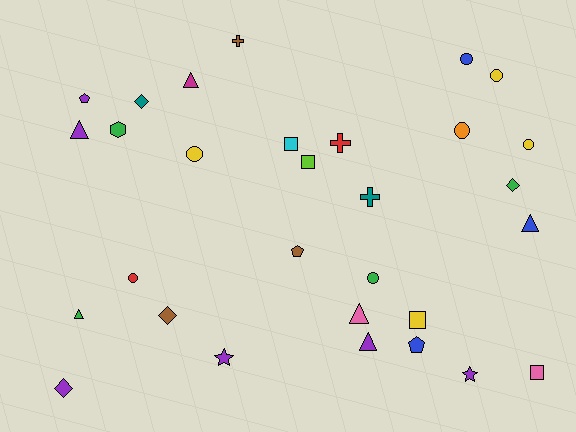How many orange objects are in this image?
There is 1 orange object.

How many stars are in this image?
There are 2 stars.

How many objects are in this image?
There are 30 objects.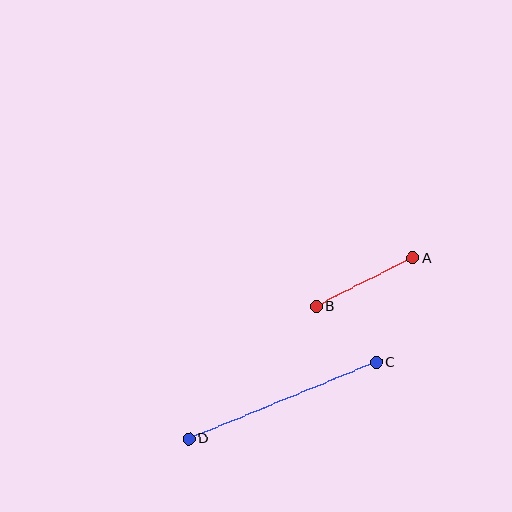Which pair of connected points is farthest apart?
Points C and D are farthest apart.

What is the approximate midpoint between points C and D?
The midpoint is at approximately (282, 401) pixels.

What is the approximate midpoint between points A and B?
The midpoint is at approximately (364, 283) pixels.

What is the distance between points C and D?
The distance is approximately 203 pixels.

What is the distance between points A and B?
The distance is approximately 109 pixels.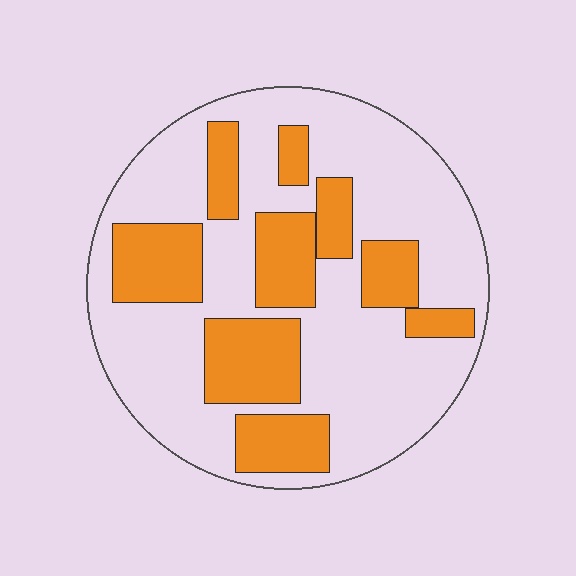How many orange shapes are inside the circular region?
9.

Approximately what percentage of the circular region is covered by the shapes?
Approximately 30%.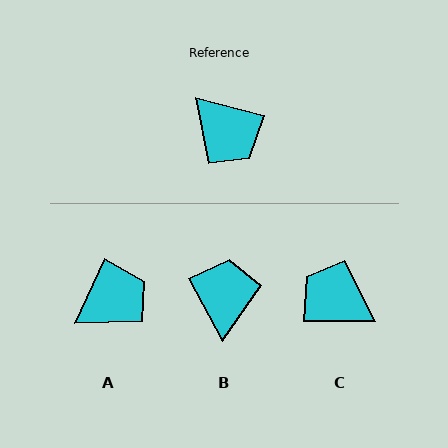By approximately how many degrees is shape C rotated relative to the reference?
Approximately 164 degrees clockwise.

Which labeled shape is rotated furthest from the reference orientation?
C, about 164 degrees away.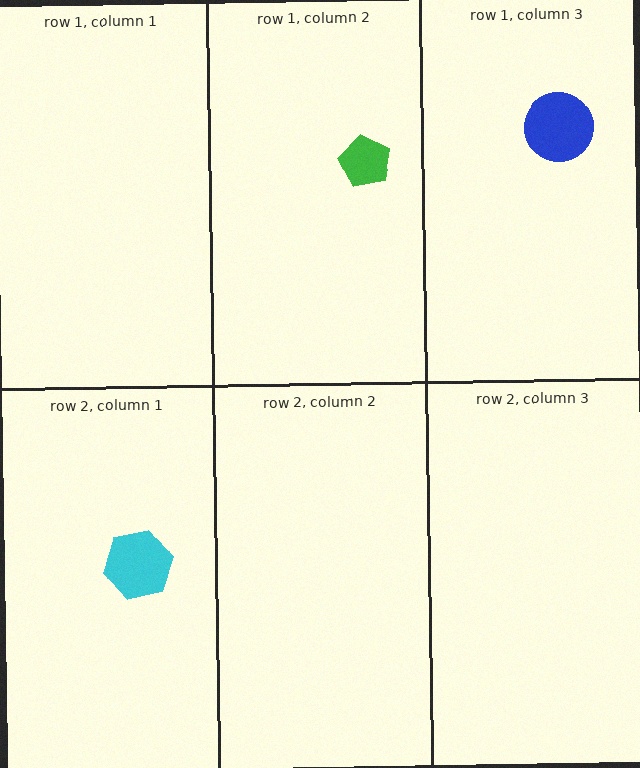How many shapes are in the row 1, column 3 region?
1.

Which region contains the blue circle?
The row 1, column 3 region.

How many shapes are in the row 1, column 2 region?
1.